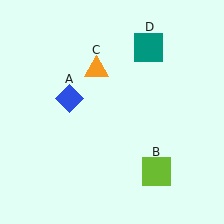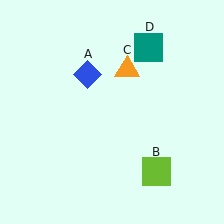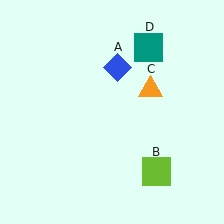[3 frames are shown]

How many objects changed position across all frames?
2 objects changed position: blue diamond (object A), orange triangle (object C).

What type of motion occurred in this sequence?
The blue diamond (object A), orange triangle (object C) rotated clockwise around the center of the scene.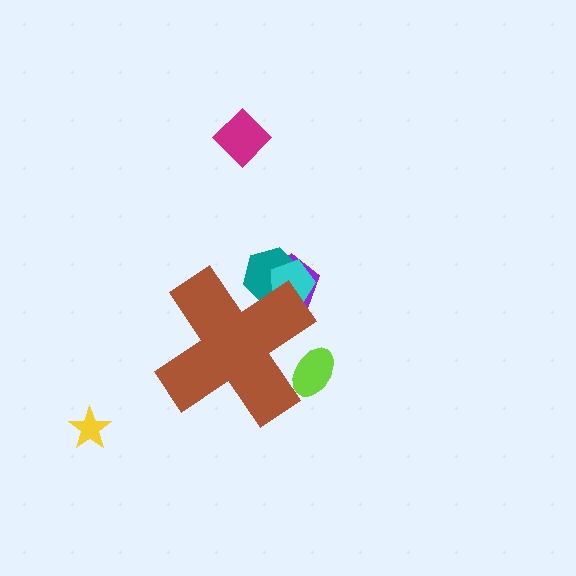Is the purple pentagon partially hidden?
Yes, the purple pentagon is partially hidden behind the brown cross.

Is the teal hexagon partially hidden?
Yes, the teal hexagon is partially hidden behind the brown cross.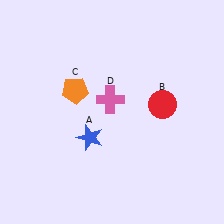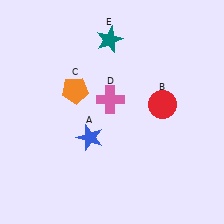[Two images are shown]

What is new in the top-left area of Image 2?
A teal star (E) was added in the top-left area of Image 2.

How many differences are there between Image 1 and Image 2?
There is 1 difference between the two images.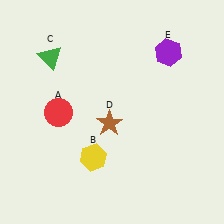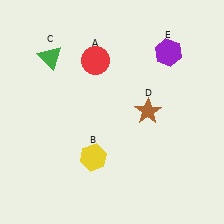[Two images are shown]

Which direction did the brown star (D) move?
The brown star (D) moved right.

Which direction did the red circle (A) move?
The red circle (A) moved up.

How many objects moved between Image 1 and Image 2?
2 objects moved between the two images.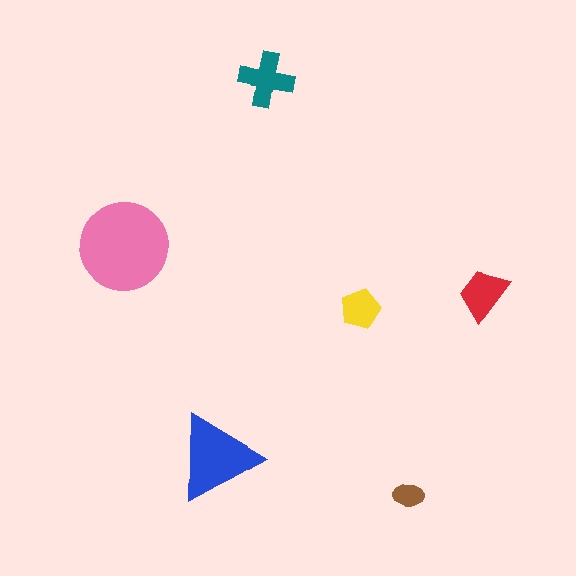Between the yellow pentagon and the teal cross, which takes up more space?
The teal cross.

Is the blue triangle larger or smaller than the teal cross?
Larger.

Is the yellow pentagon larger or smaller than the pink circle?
Smaller.